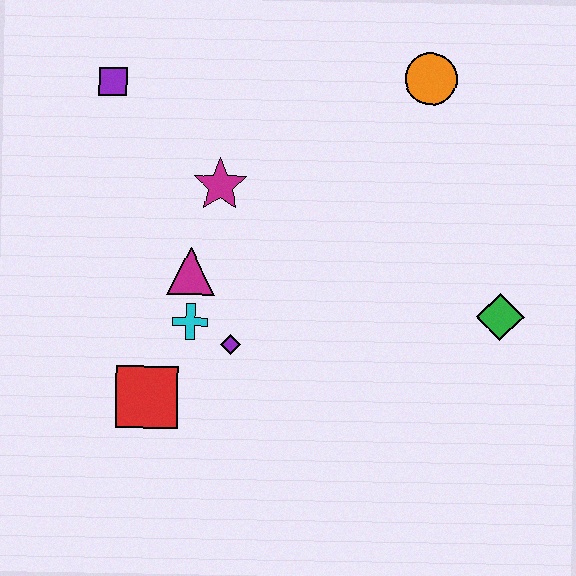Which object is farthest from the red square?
The orange circle is farthest from the red square.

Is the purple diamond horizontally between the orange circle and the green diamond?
No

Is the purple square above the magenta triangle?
Yes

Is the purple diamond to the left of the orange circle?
Yes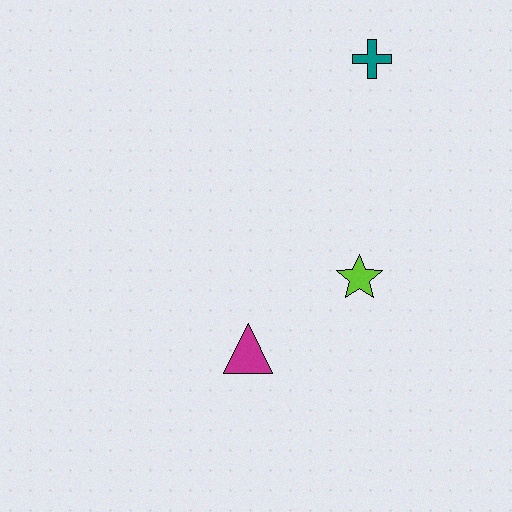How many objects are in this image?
There are 3 objects.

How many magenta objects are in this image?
There is 1 magenta object.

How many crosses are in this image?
There is 1 cross.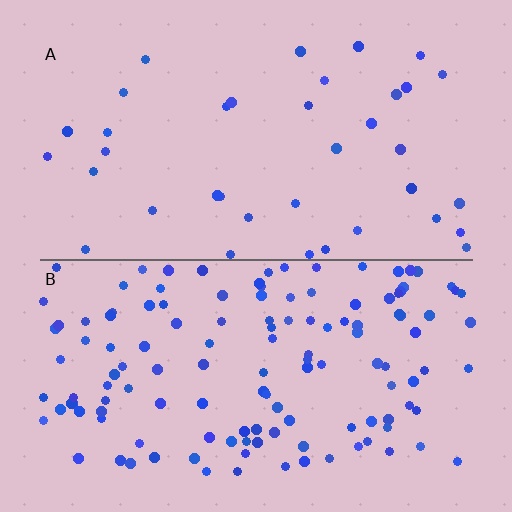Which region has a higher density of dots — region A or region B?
B (the bottom).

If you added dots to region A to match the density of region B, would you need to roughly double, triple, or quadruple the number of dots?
Approximately quadruple.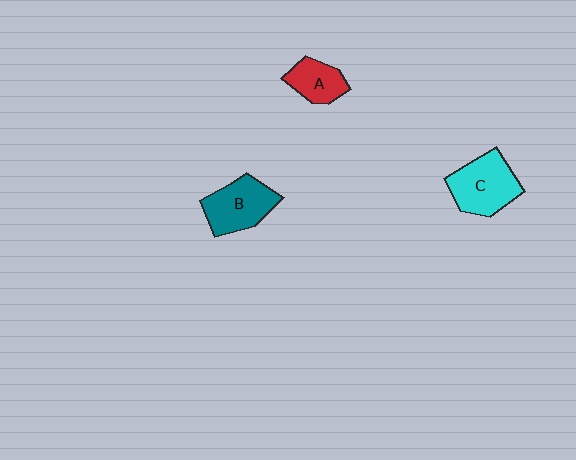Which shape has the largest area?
Shape C (cyan).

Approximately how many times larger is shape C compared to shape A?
Approximately 1.7 times.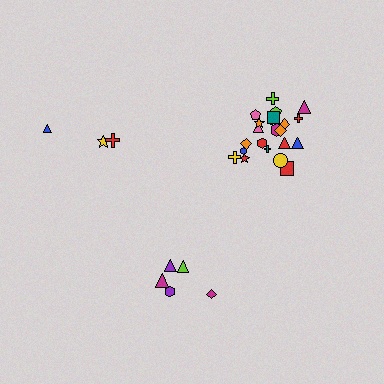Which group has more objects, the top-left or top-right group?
The top-right group.